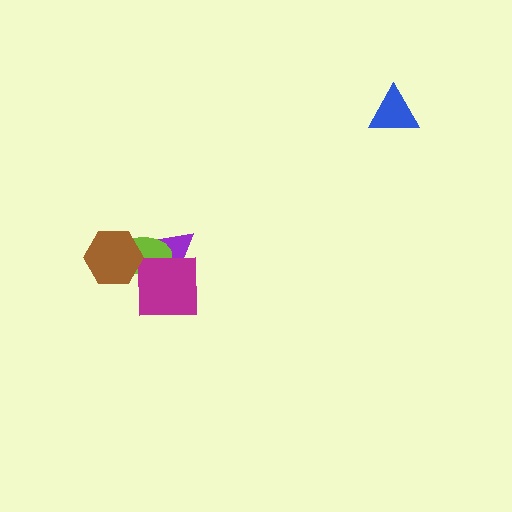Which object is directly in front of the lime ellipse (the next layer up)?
The magenta square is directly in front of the lime ellipse.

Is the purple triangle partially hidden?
Yes, it is partially covered by another shape.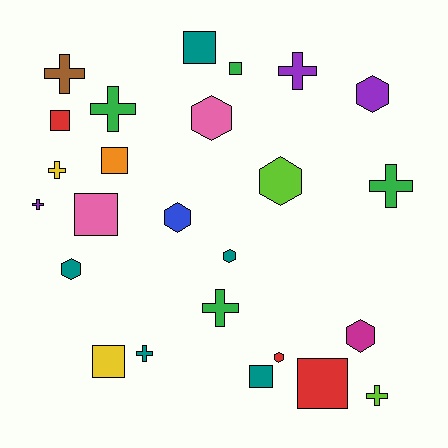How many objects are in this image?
There are 25 objects.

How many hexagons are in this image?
There are 8 hexagons.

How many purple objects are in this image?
There are 3 purple objects.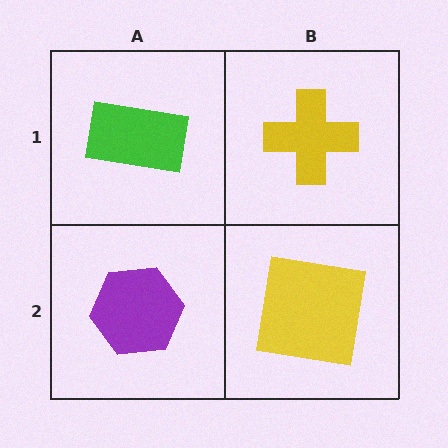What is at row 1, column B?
A yellow cross.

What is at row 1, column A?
A green rectangle.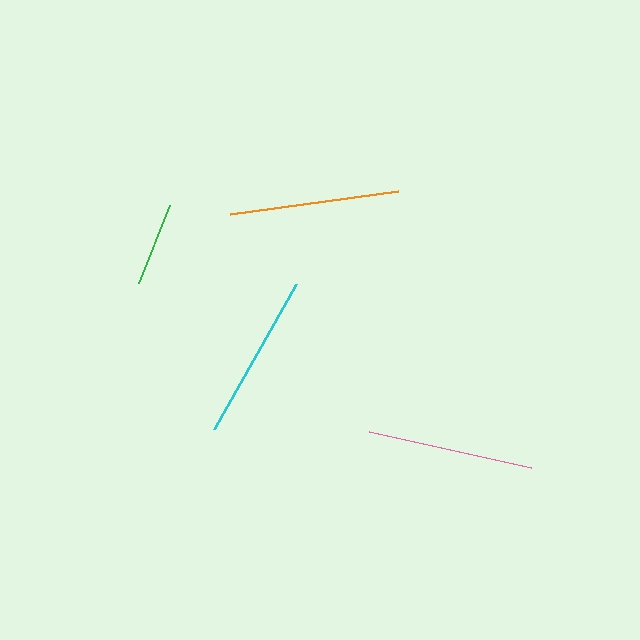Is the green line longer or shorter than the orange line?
The orange line is longer than the green line.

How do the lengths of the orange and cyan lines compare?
The orange and cyan lines are approximately the same length.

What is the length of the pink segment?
The pink segment is approximately 166 pixels long.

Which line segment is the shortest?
The green line is the shortest at approximately 83 pixels.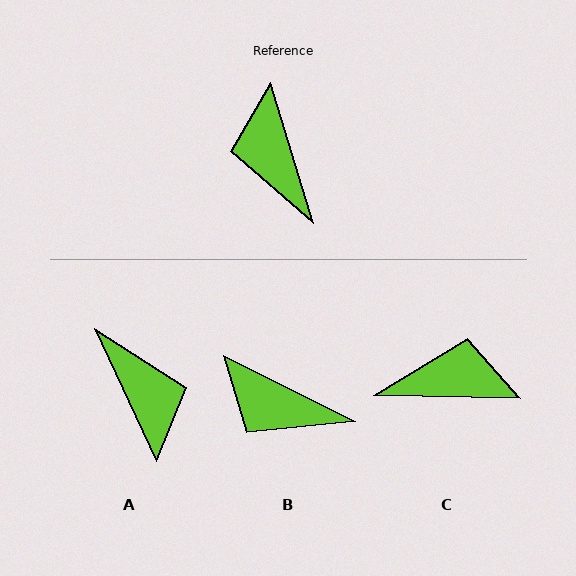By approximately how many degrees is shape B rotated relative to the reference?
Approximately 46 degrees counter-clockwise.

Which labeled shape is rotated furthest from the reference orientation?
A, about 172 degrees away.